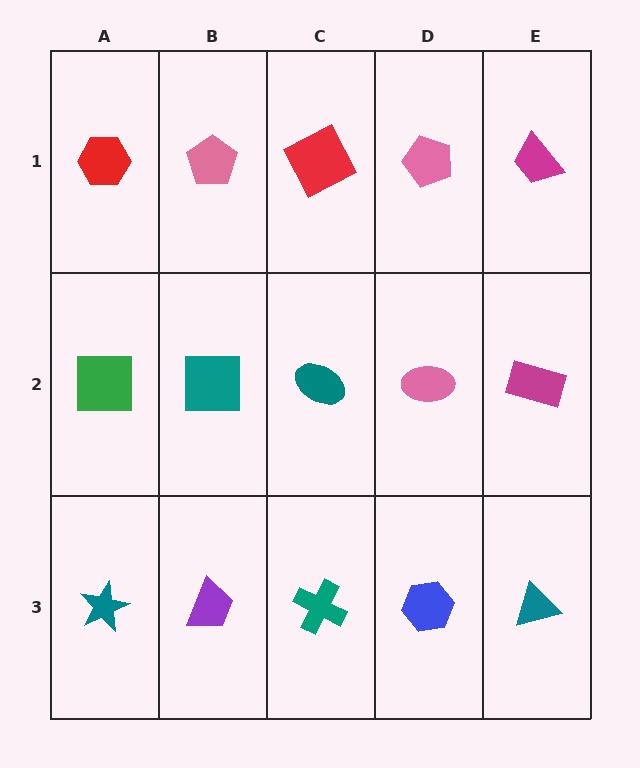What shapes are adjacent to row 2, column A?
A red hexagon (row 1, column A), a teal star (row 3, column A), a teal square (row 2, column B).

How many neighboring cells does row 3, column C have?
3.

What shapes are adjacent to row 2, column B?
A pink pentagon (row 1, column B), a purple trapezoid (row 3, column B), a green square (row 2, column A), a teal ellipse (row 2, column C).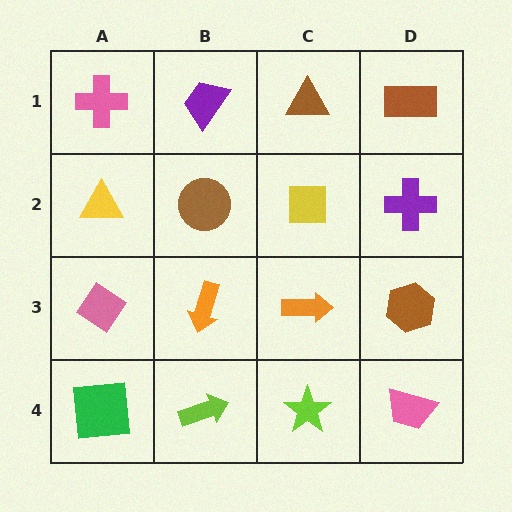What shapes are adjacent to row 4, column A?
A pink diamond (row 3, column A), a lime arrow (row 4, column B).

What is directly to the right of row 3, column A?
An orange arrow.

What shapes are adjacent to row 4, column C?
An orange arrow (row 3, column C), a lime arrow (row 4, column B), a pink trapezoid (row 4, column D).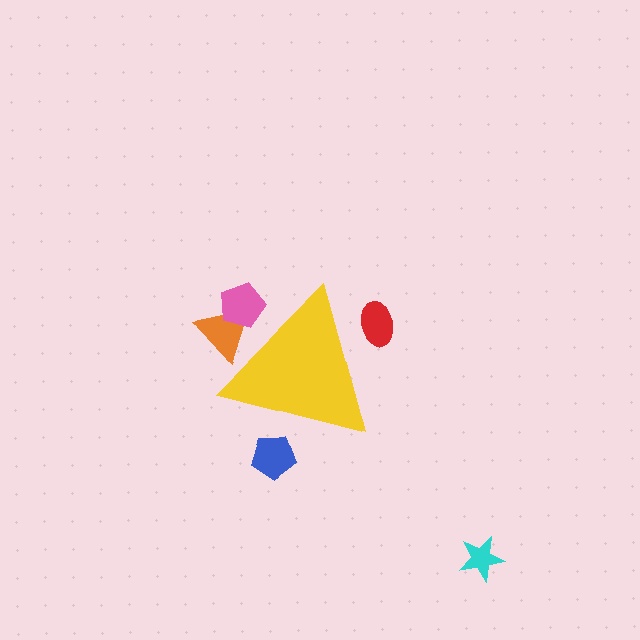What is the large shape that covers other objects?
A yellow triangle.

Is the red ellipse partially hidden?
Yes, the red ellipse is partially hidden behind the yellow triangle.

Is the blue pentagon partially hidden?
Yes, the blue pentagon is partially hidden behind the yellow triangle.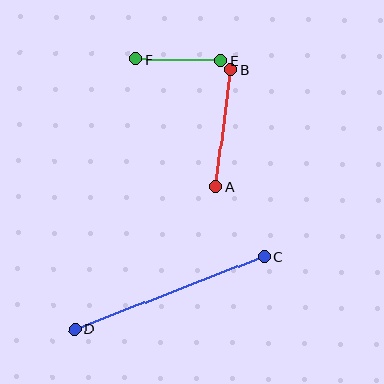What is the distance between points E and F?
The distance is approximately 85 pixels.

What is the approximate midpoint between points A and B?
The midpoint is at approximately (223, 128) pixels.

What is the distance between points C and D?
The distance is approximately 203 pixels.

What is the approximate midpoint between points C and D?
The midpoint is at approximately (169, 293) pixels.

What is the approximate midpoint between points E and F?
The midpoint is at approximately (179, 60) pixels.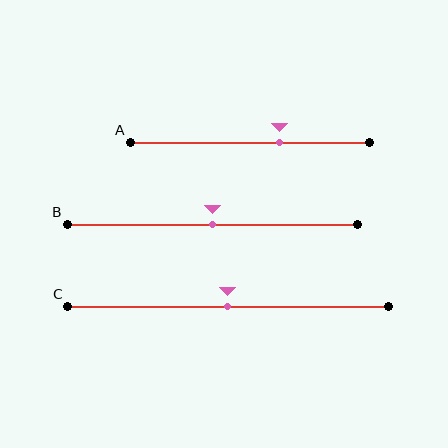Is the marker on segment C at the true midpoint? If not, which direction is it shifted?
Yes, the marker on segment C is at the true midpoint.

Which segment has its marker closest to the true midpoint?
Segment B has its marker closest to the true midpoint.